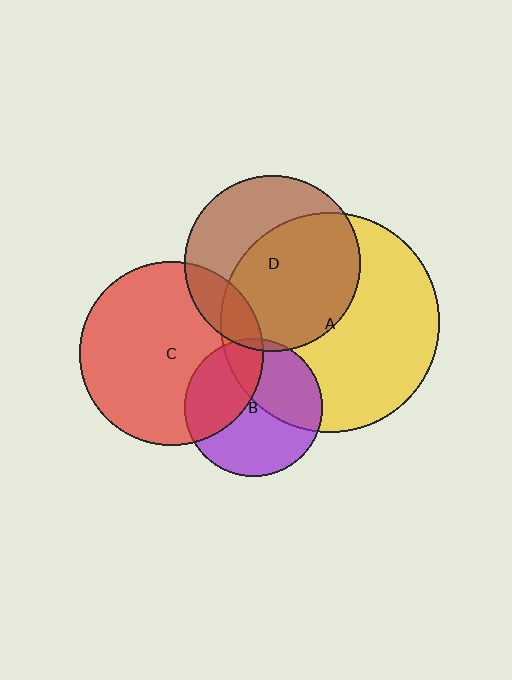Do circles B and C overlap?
Yes.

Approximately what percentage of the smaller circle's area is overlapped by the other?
Approximately 35%.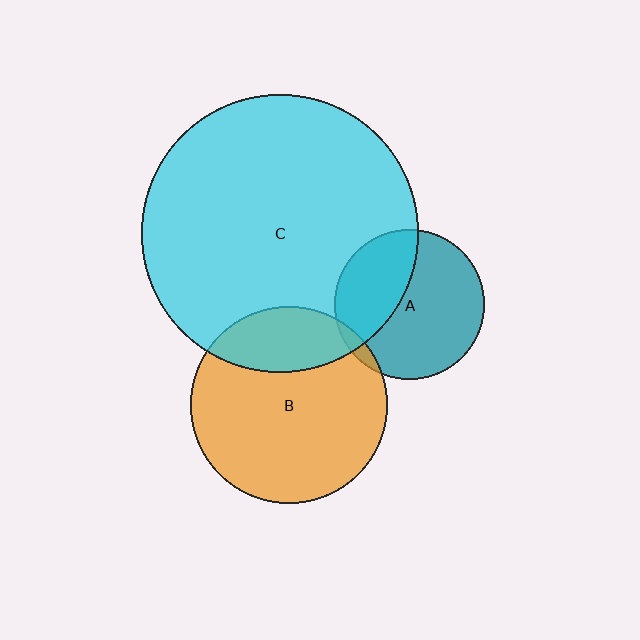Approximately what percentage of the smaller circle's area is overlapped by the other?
Approximately 35%.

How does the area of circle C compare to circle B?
Approximately 2.0 times.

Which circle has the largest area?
Circle C (cyan).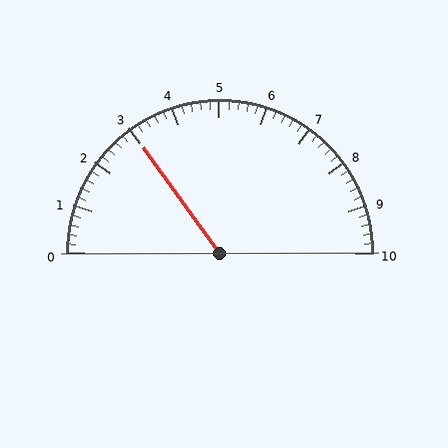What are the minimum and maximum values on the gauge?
The gauge ranges from 0 to 10.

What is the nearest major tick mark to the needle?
The nearest major tick mark is 3.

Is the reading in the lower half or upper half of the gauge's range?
The reading is in the lower half of the range (0 to 10).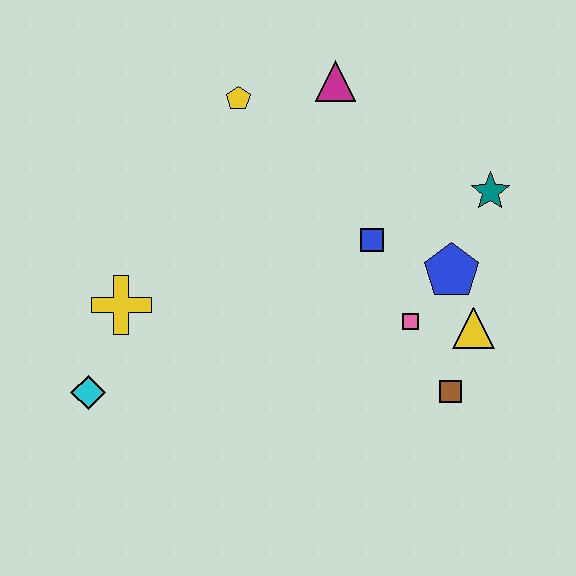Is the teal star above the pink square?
Yes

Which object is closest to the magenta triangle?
The yellow pentagon is closest to the magenta triangle.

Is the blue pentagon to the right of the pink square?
Yes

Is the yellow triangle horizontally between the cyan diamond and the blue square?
No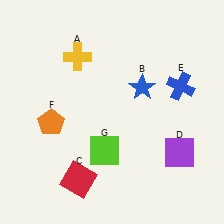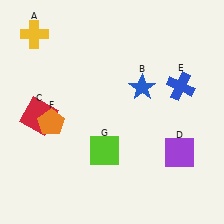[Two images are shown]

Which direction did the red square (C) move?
The red square (C) moved up.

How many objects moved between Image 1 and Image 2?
2 objects moved between the two images.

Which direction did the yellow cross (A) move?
The yellow cross (A) moved left.